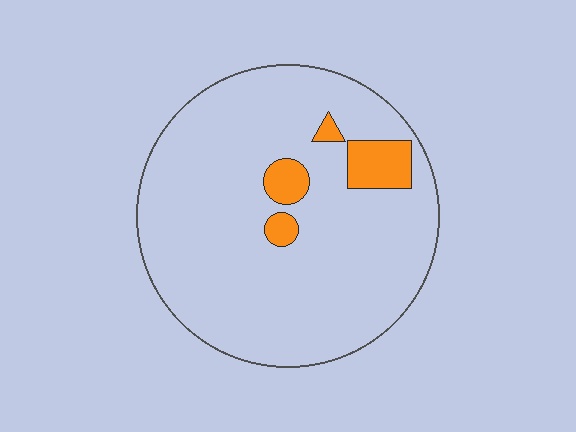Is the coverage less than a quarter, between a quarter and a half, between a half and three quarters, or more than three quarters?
Less than a quarter.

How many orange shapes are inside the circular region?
4.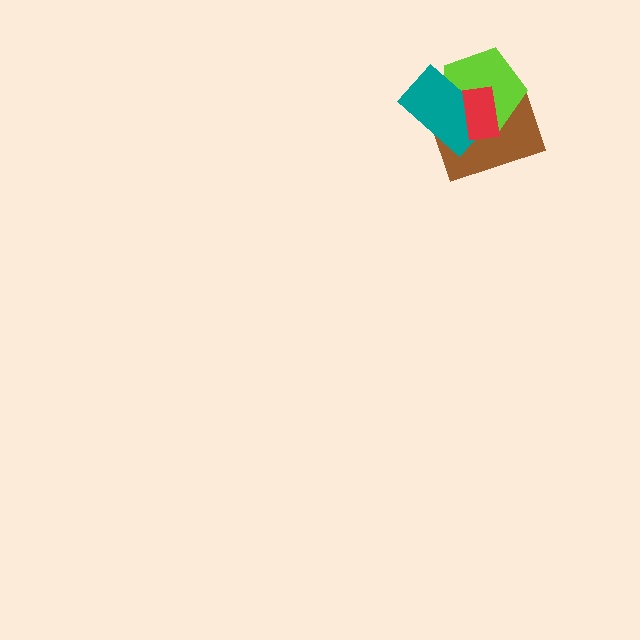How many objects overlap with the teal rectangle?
3 objects overlap with the teal rectangle.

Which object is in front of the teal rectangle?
The red rectangle is in front of the teal rectangle.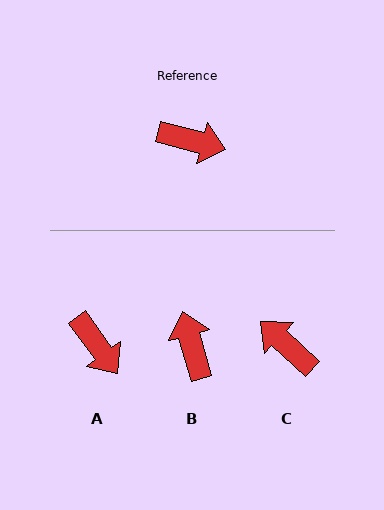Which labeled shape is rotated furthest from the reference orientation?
C, about 152 degrees away.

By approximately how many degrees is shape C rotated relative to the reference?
Approximately 152 degrees counter-clockwise.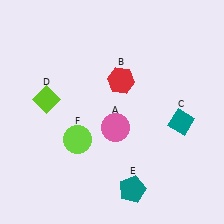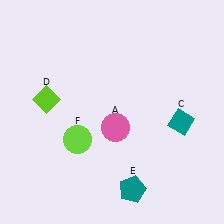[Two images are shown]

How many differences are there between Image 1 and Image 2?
There is 1 difference between the two images.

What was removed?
The red hexagon (B) was removed in Image 2.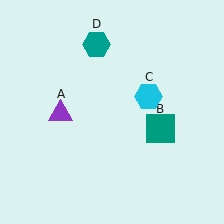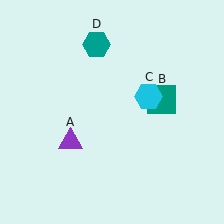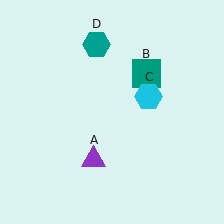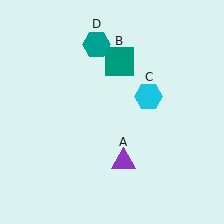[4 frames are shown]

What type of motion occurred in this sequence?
The purple triangle (object A), teal square (object B) rotated counterclockwise around the center of the scene.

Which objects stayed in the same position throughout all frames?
Cyan hexagon (object C) and teal hexagon (object D) remained stationary.